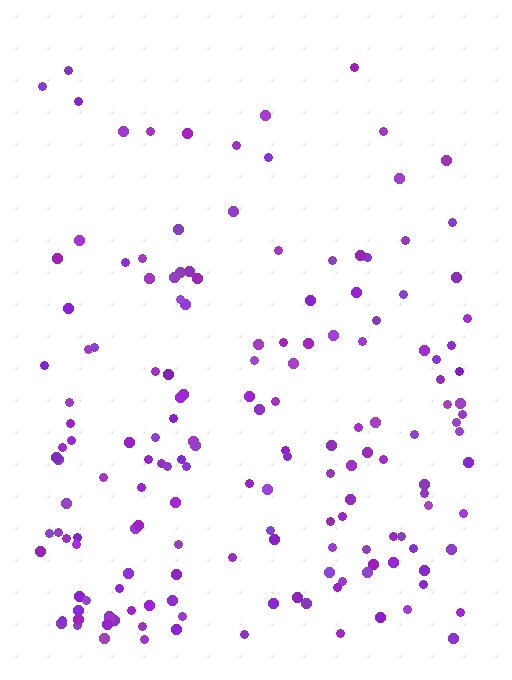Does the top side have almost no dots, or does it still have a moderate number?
Still a moderate number, just noticeably fewer than the bottom.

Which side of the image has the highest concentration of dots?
The bottom.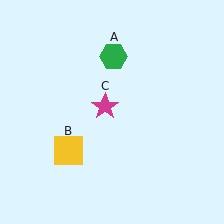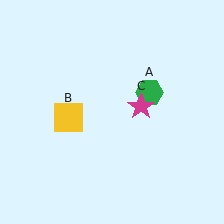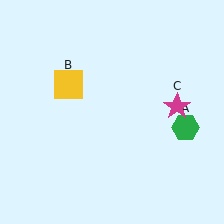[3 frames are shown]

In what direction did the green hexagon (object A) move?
The green hexagon (object A) moved down and to the right.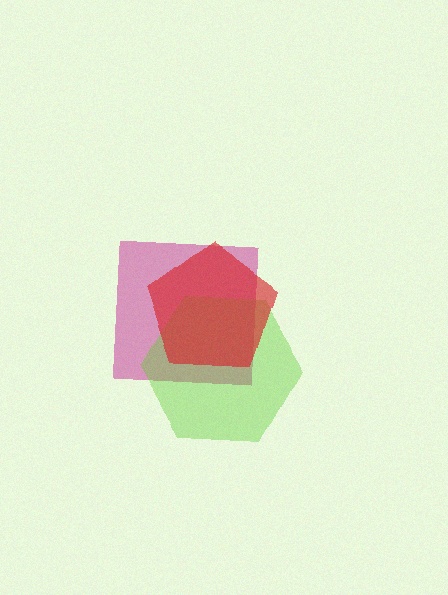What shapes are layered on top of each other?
The layered shapes are: a magenta square, a lime hexagon, a red pentagon.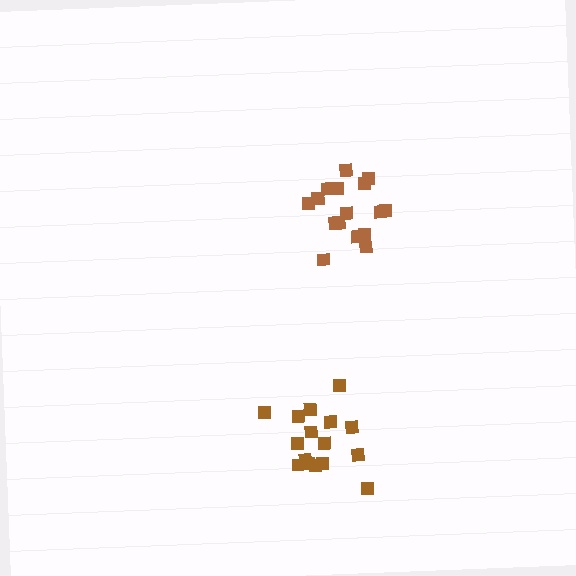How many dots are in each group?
Group 1: 17 dots, Group 2: 16 dots (33 total).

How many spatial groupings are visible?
There are 2 spatial groupings.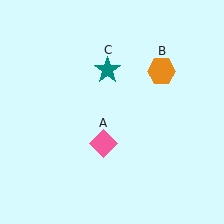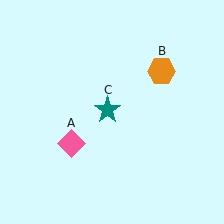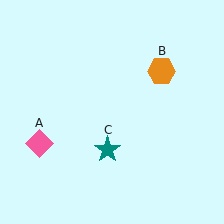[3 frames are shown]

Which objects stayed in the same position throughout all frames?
Orange hexagon (object B) remained stationary.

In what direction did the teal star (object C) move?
The teal star (object C) moved down.